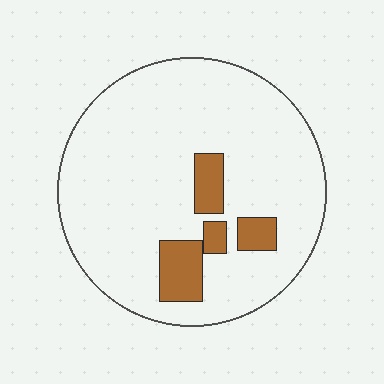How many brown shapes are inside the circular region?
4.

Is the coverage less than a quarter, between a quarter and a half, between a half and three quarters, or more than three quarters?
Less than a quarter.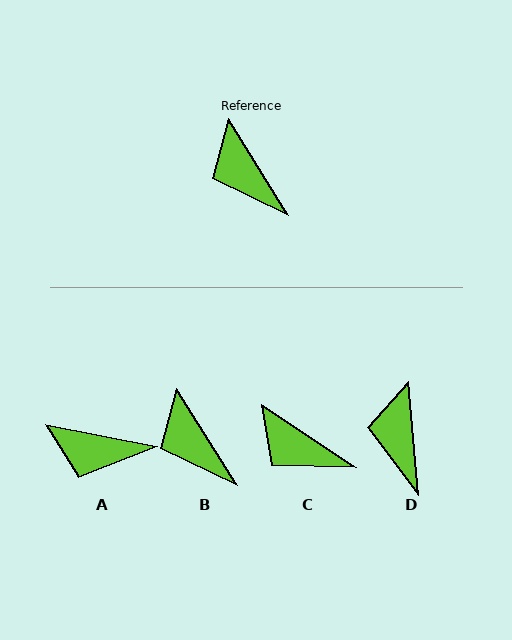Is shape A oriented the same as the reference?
No, it is off by about 47 degrees.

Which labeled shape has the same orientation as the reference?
B.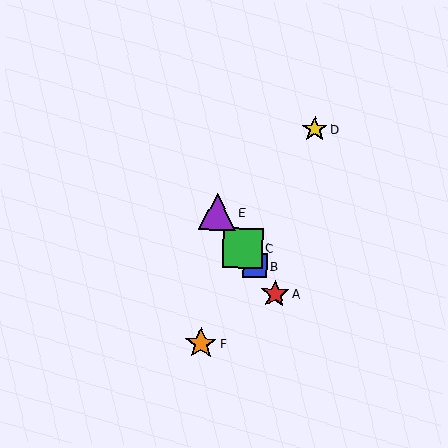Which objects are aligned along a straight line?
Objects A, B, C, E are aligned along a straight line.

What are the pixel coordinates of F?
Object F is at (201, 343).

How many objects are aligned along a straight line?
4 objects (A, B, C, E) are aligned along a straight line.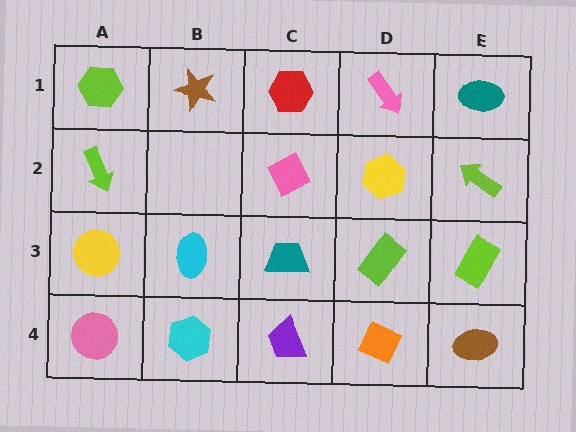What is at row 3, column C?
A teal trapezoid.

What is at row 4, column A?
A pink circle.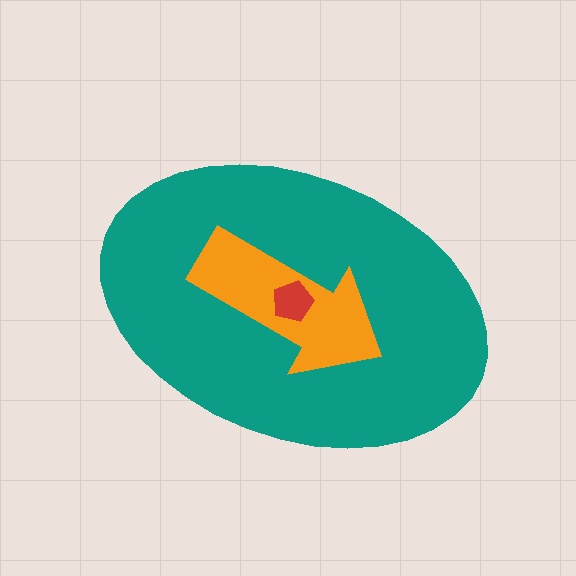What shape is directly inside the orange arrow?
The red pentagon.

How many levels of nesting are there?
3.